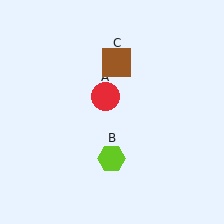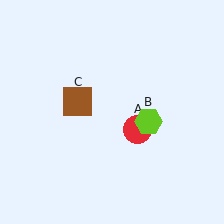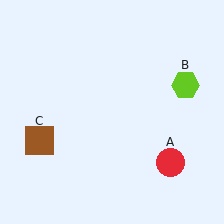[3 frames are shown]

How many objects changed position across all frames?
3 objects changed position: red circle (object A), lime hexagon (object B), brown square (object C).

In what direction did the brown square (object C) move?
The brown square (object C) moved down and to the left.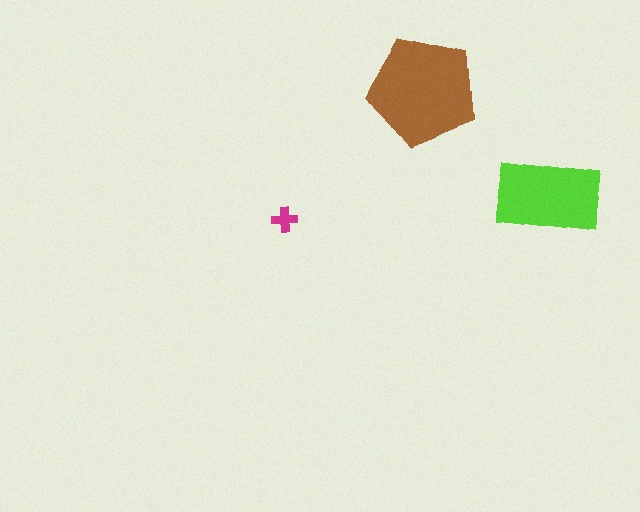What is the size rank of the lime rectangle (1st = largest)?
2nd.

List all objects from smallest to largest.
The magenta cross, the lime rectangle, the brown pentagon.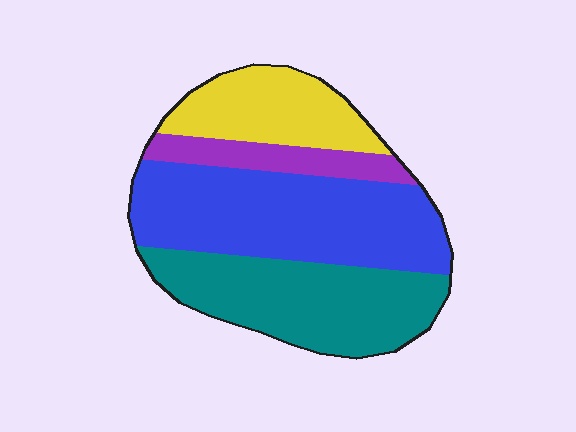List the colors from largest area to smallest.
From largest to smallest: blue, teal, yellow, purple.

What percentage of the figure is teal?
Teal covers roughly 30% of the figure.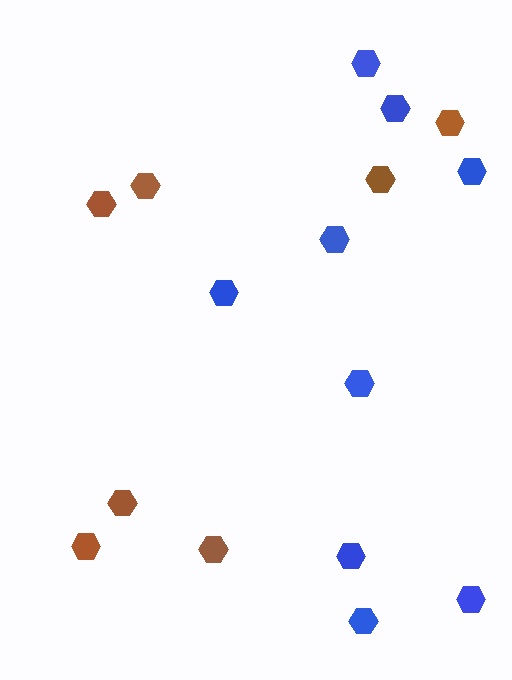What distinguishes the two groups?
There are 2 groups: one group of blue hexagons (9) and one group of brown hexagons (7).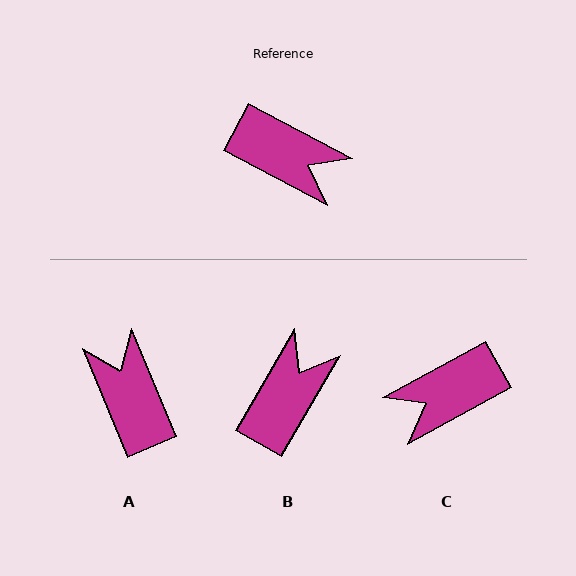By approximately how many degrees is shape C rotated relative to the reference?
Approximately 123 degrees clockwise.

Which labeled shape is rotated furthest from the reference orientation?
A, about 141 degrees away.